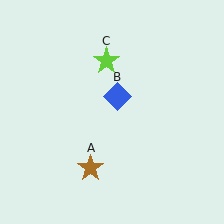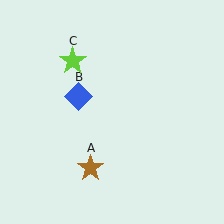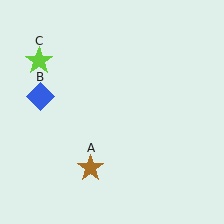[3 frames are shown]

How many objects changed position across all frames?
2 objects changed position: blue diamond (object B), lime star (object C).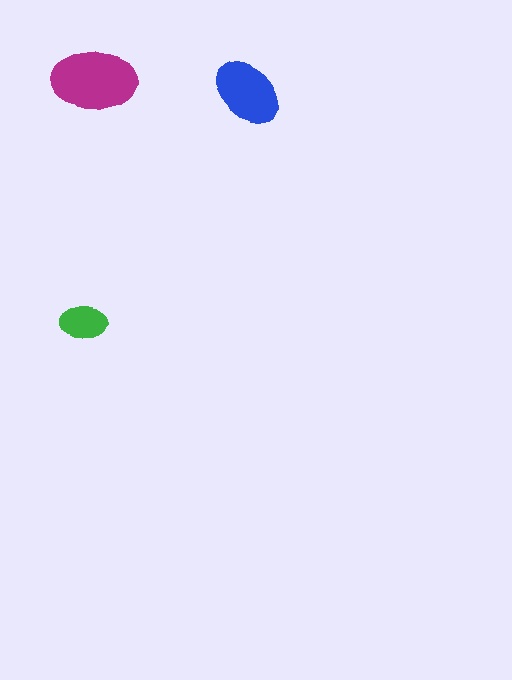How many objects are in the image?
There are 3 objects in the image.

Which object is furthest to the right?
The blue ellipse is rightmost.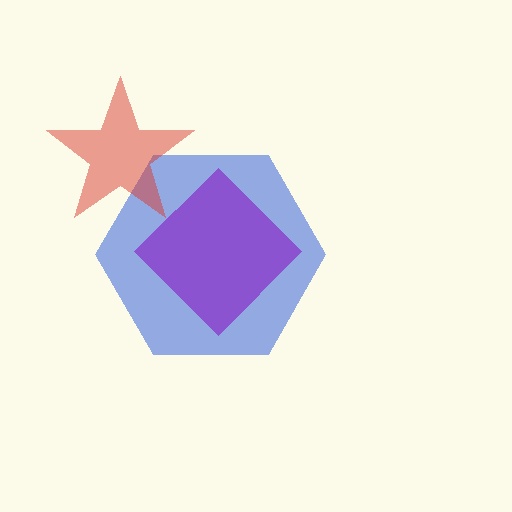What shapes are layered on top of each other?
The layered shapes are: a blue hexagon, a purple diamond, a red star.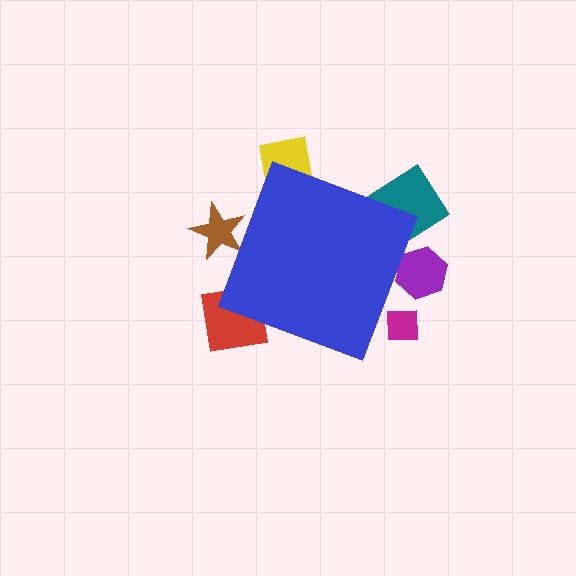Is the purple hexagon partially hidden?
Yes, the purple hexagon is partially hidden behind the blue diamond.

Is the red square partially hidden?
Yes, the red square is partially hidden behind the blue diamond.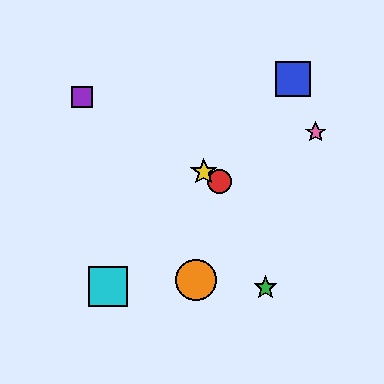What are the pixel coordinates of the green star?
The green star is at (265, 288).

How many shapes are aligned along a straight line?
3 shapes (the red circle, the yellow star, the purple square) are aligned along a straight line.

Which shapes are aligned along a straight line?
The red circle, the yellow star, the purple square are aligned along a straight line.